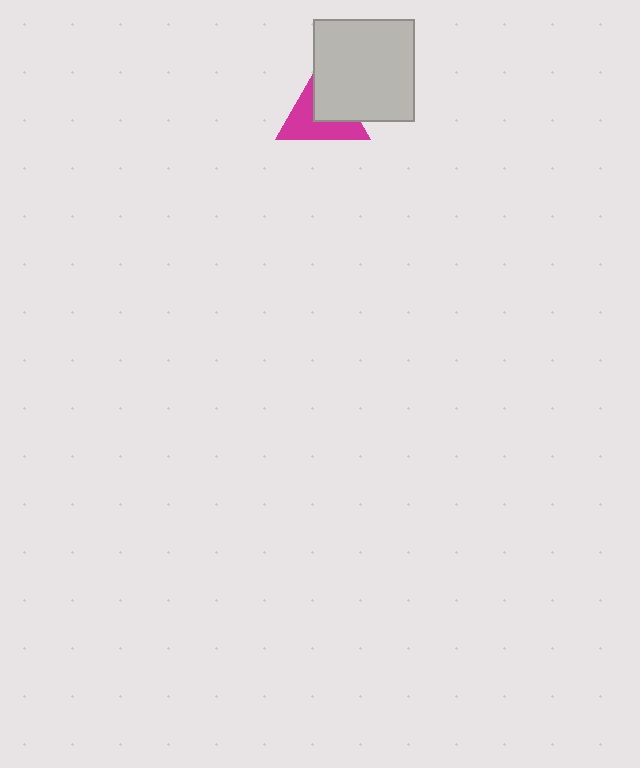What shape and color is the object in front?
The object in front is a light gray square.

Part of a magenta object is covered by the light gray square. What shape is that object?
It is a triangle.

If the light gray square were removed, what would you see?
You would see the complete magenta triangle.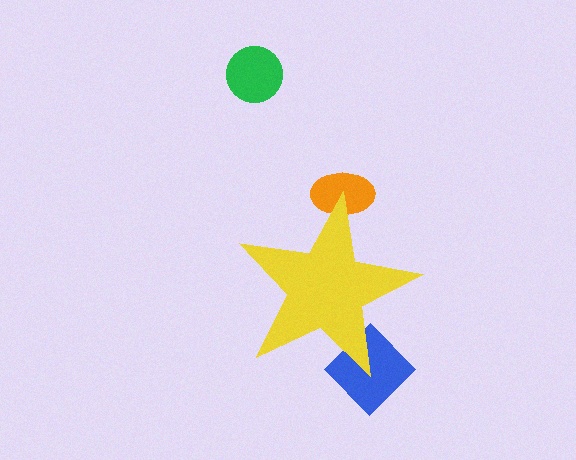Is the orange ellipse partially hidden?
Yes, the orange ellipse is partially hidden behind the yellow star.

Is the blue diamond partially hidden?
Yes, the blue diamond is partially hidden behind the yellow star.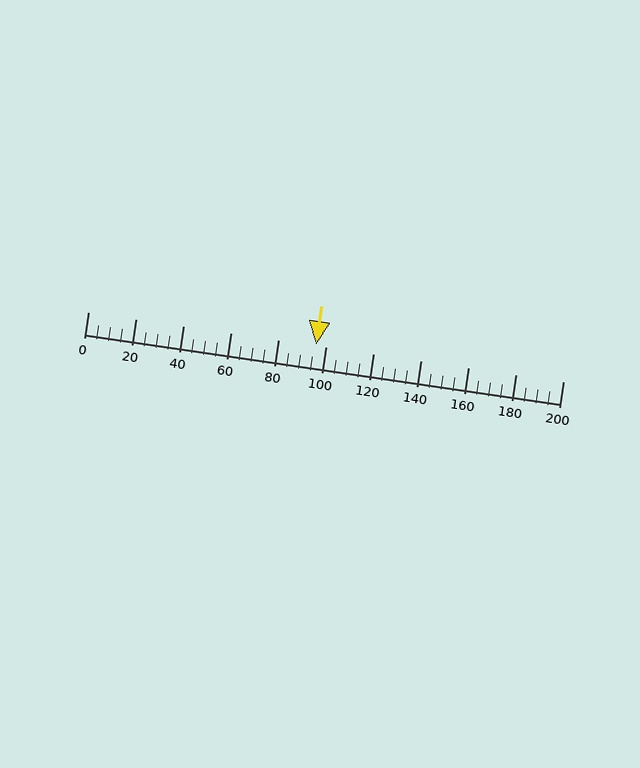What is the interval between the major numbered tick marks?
The major tick marks are spaced 20 units apart.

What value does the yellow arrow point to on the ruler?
The yellow arrow points to approximately 96.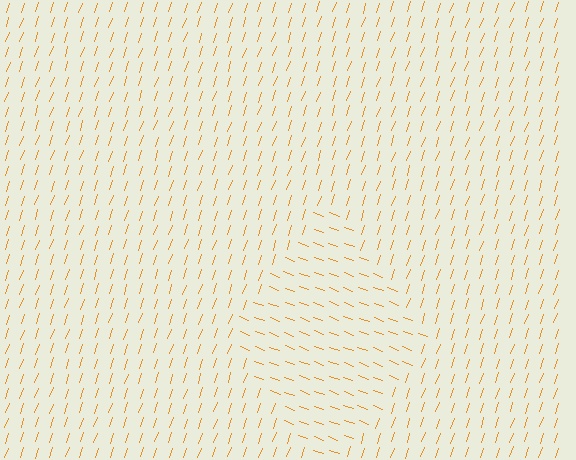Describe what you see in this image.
The image is filled with small orange line segments. A diamond region in the image has lines oriented differently from the surrounding lines, creating a visible texture boundary.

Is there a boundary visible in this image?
Yes, there is a texture boundary formed by a change in line orientation.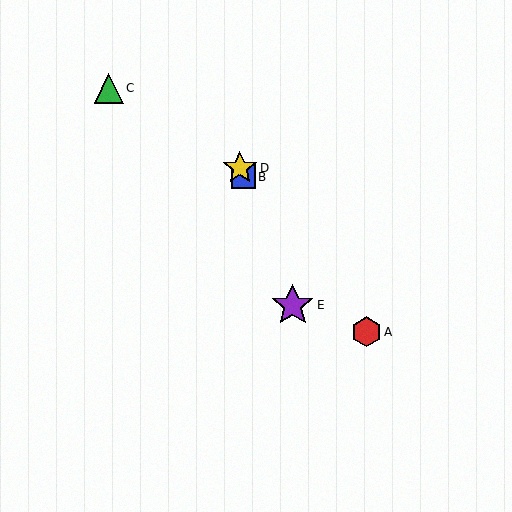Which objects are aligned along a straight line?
Objects B, D, E are aligned along a straight line.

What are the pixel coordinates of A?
Object A is at (366, 332).